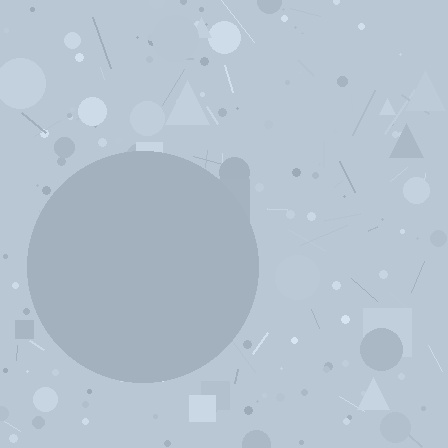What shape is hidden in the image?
A circle is hidden in the image.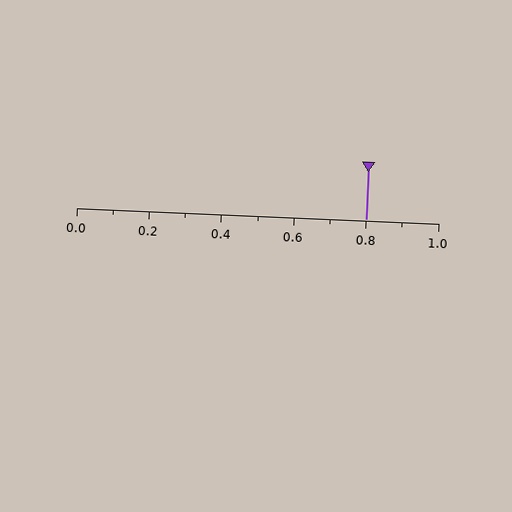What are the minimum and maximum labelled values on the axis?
The axis runs from 0.0 to 1.0.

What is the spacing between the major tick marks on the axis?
The major ticks are spaced 0.2 apart.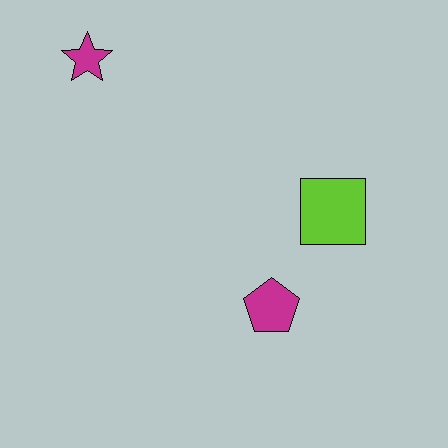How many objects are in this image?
There are 3 objects.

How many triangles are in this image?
There are no triangles.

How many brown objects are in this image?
There are no brown objects.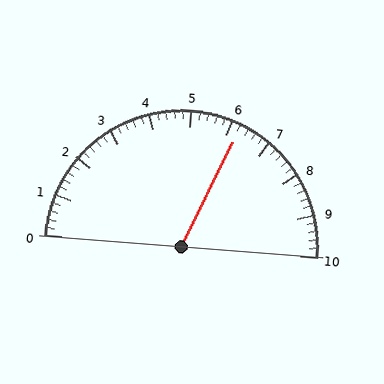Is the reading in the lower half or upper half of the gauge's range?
The reading is in the upper half of the range (0 to 10).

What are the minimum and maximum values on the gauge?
The gauge ranges from 0 to 10.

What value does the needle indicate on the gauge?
The needle indicates approximately 6.2.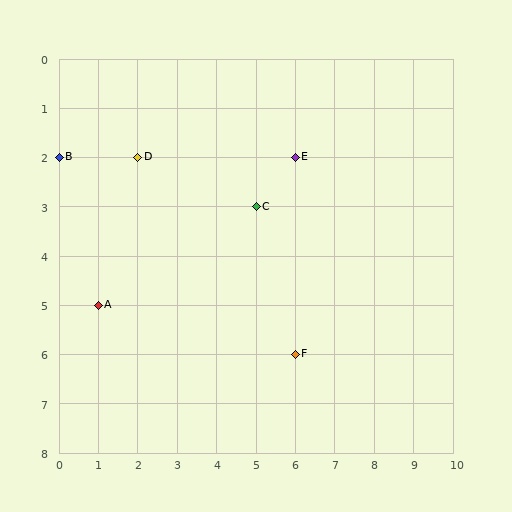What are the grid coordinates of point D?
Point D is at grid coordinates (2, 2).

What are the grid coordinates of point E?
Point E is at grid coordinates (6, 2).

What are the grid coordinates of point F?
Point F is at grid coordinates (6, 6).